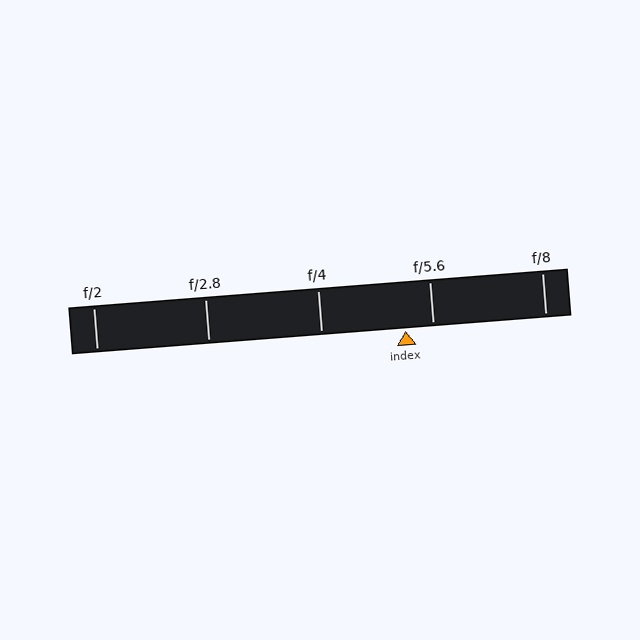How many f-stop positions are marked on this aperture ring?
There are 5 f-stop positions marked.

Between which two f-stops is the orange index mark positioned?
The index mark is between f/4 and f/5.6.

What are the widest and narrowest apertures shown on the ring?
The widest aperture shown is f/2 and the narrowest is f/8.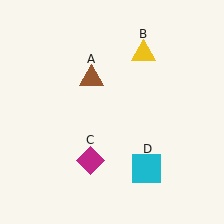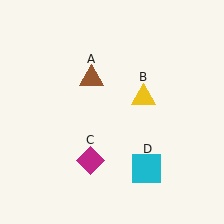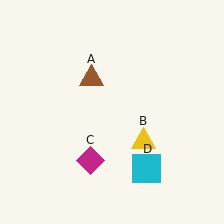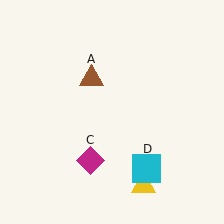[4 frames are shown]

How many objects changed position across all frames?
1 object changed position: yellow triangle (object B).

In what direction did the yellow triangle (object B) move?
The yellow triangle (object B) moved down.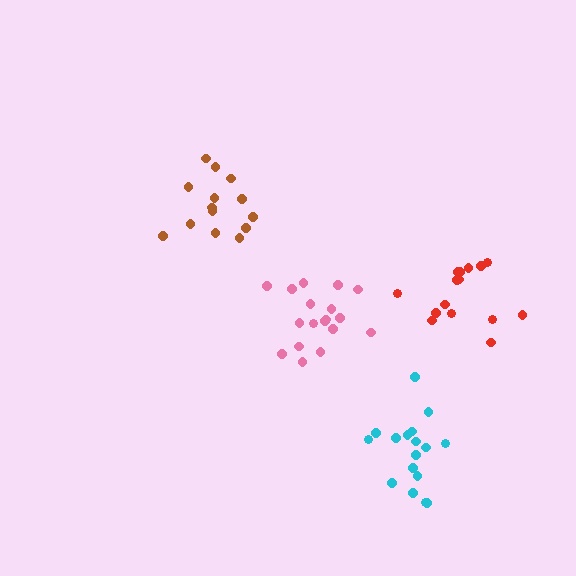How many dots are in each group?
Group 1: 18 dots, Group 2: 17 dots, Group 3: 15 dots, Group 4: 14 dots (64 total).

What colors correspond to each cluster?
The clusters are colored: pink, cyan, red, brown.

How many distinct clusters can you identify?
There are 4 distinct clusters.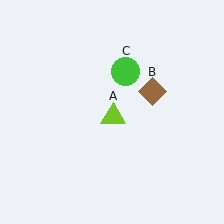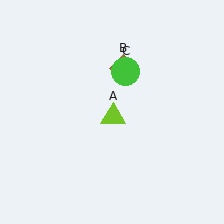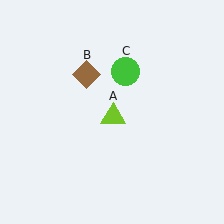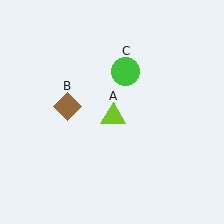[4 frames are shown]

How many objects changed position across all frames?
1 object changed position: brown diamond (object B).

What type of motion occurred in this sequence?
The brown diamond (object B) rotated counterclockwise around the center of the scene.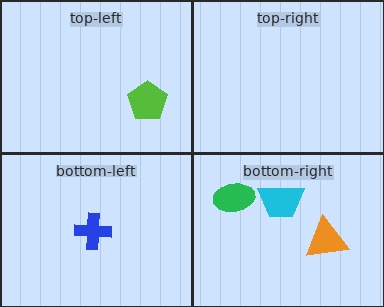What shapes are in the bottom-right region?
The orange triangle, the cyan trapezoid, the green ellipse.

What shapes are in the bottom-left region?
The blue cross.